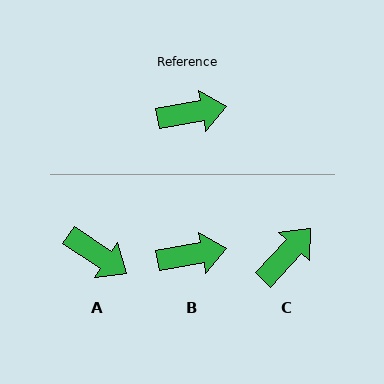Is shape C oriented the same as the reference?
No, it is off by about 37 degrees.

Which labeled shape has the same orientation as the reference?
B.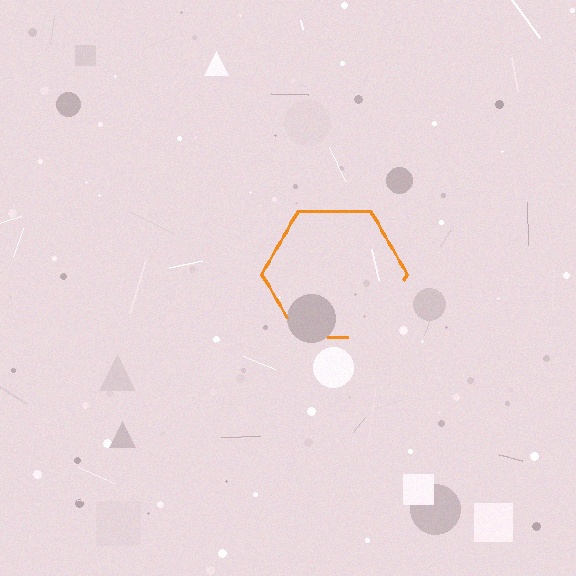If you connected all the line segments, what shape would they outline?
They would outline a hexagon.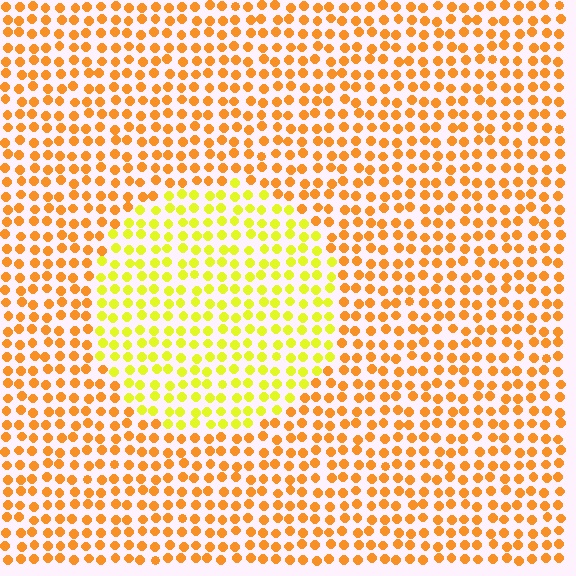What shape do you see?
I see a circle.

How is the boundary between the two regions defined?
The boundary is defined purely by a slight shift in hue (about 36 degrees). Spacing, size, and orientation are identical on both sides.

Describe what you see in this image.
The image is filled with small orange elements in a uniform arrangement. A circle-shaped region is visible where the elements are tinted to a slightly different hue, forming a subtle color boundary.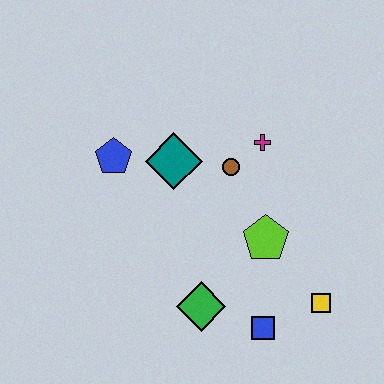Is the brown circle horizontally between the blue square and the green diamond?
Yes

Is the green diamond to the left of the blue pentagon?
No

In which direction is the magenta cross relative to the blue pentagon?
The magenta cross is to the right of the blue pentagon.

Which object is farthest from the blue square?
The blue pentagon is farthest from the blue square.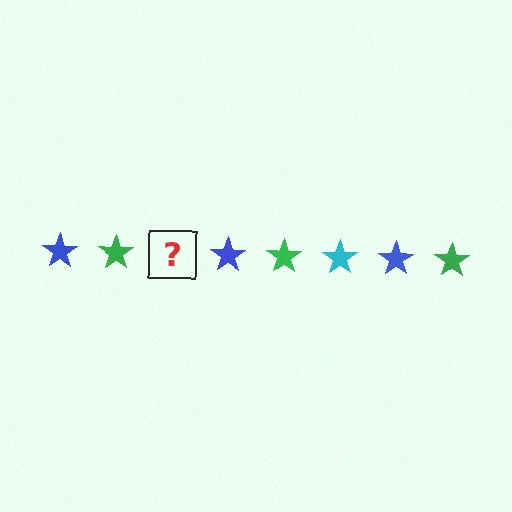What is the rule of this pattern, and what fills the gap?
The rule is that the pattern cycles through blue, green, cyan stars. The gap should be filled with a cyan star.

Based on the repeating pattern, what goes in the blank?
The blank should be a cyan star.